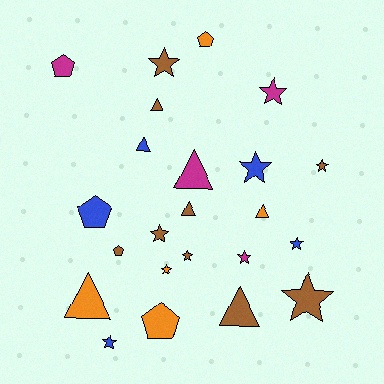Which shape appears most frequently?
Star, with 11 objects.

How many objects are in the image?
There are 23 objects.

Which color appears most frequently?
Brown, with 9 objects.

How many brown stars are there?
There are 5 brown stars.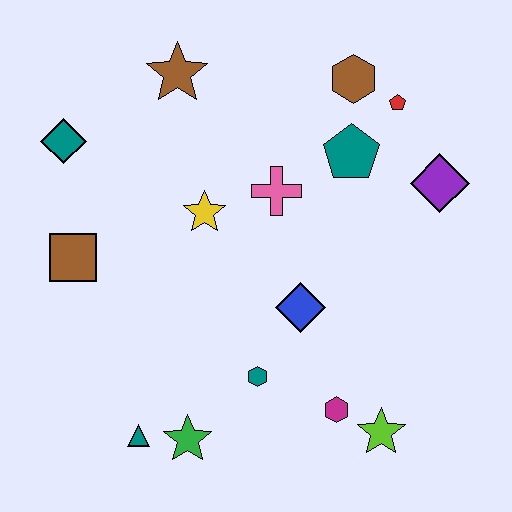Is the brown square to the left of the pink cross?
Yes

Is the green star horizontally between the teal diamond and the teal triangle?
No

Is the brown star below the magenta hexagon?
No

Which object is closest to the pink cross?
The yellow star is closest to the pink cross.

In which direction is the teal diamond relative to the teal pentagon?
The teal diamond is to the left of the teal pentagon.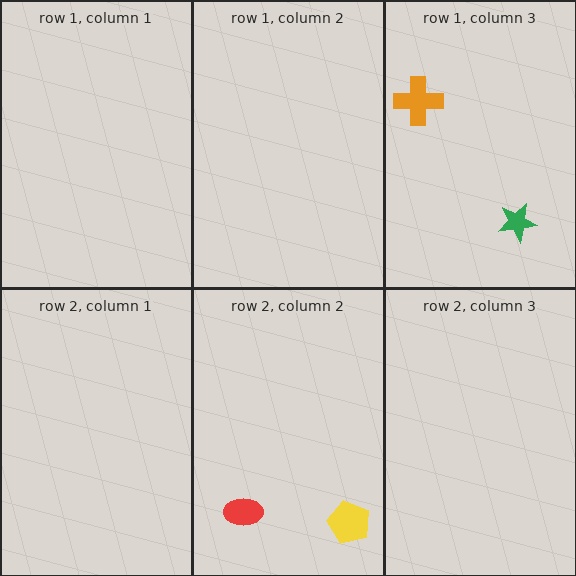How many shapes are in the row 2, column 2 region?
2.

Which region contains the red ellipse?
The row 2, column 2 region.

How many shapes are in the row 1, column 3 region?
2.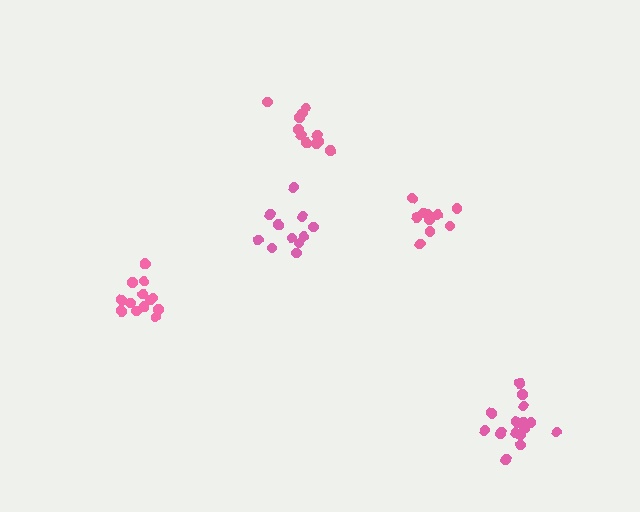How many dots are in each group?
Group 1: 16 dots, Group 2: 11 dots, Group 3: 12 dots, Group 4: 13 dots, Group 5: 11 dots (63 total).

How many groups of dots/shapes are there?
There are 5 groups.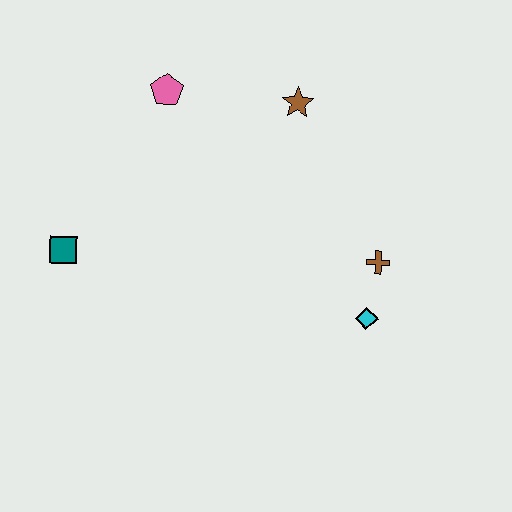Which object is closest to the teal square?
The pink pentagon is closest to the teal square.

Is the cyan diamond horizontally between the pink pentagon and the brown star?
No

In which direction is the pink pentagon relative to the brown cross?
The pink pentagon is to the left of the brown cross.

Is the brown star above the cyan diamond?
Yes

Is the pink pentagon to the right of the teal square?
Yes